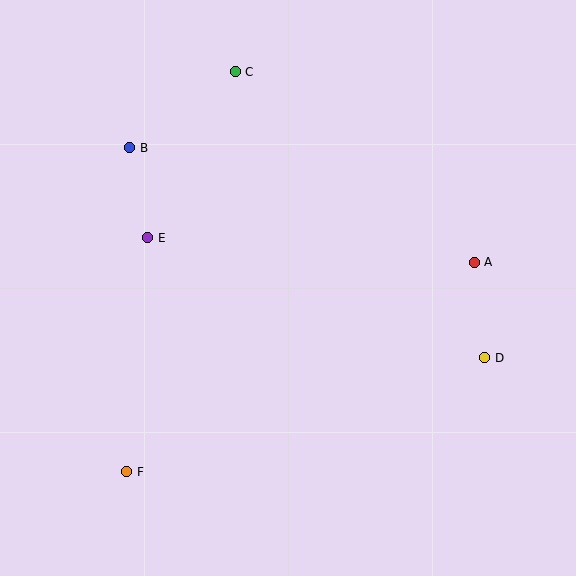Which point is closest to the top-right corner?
Point A is closest to the top-right corner.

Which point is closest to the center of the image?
Point E at (148, 238) is closest to the center.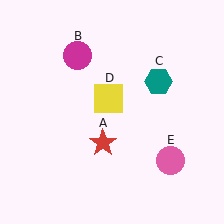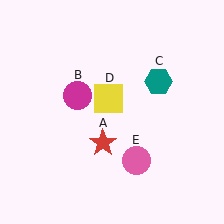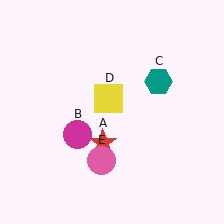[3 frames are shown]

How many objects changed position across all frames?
2 objects changed position: magenta circle (object B), pink circle (object E).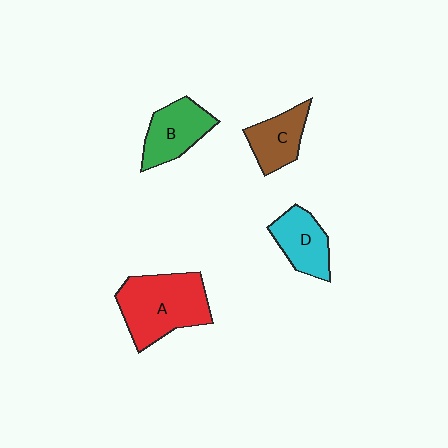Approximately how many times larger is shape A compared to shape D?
Approximately 1.8 times.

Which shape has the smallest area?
Shape C (brown).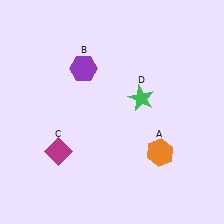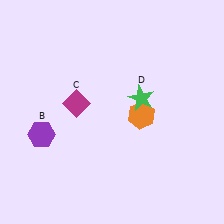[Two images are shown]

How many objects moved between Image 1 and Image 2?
3 objects moved between the two images.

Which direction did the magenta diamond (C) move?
The magenta diamond (C) moved up.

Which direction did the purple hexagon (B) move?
The purple hexagon (B) moved down.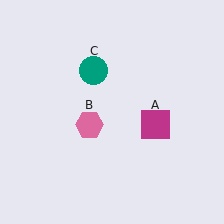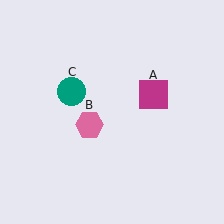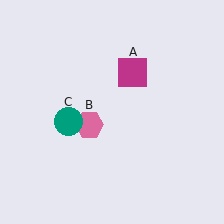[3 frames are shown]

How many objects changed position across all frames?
2 objects changed position: magenta square (object A), teal circle (object C).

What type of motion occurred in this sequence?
The magenta square (object A), teal circle (object C) rotated counterclockwise around the center of the scene.